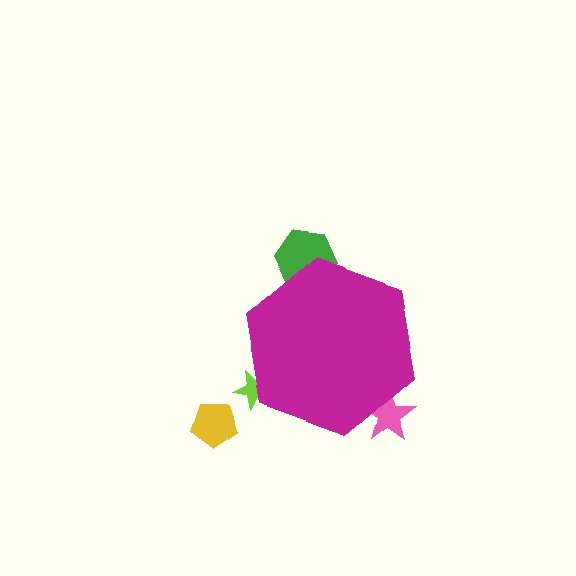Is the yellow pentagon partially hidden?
No, the yellow pentagon is fully visible.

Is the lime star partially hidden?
Yes, the lime star is partially hidden behind the magenta hexagon.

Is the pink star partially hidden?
Yes, the pink star is partially hidden behind the magenta hexagon.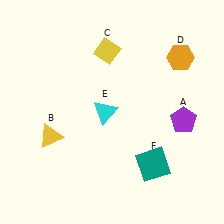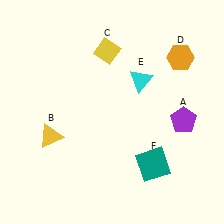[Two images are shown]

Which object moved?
The cyan triangle (E) moved right.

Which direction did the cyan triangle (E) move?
The cyan triangle (E) moved right.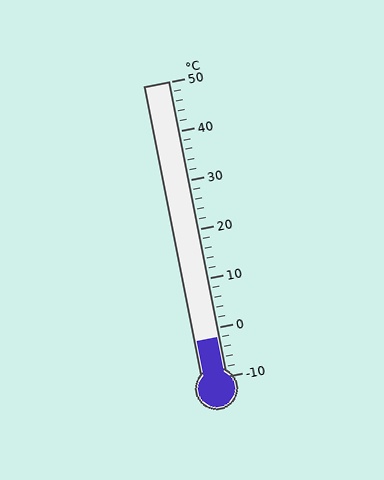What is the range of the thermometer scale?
The thermometer scale ranges from -10°C to 50°C.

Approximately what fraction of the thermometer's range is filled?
The thermometer is filled to approximately 15% of its range.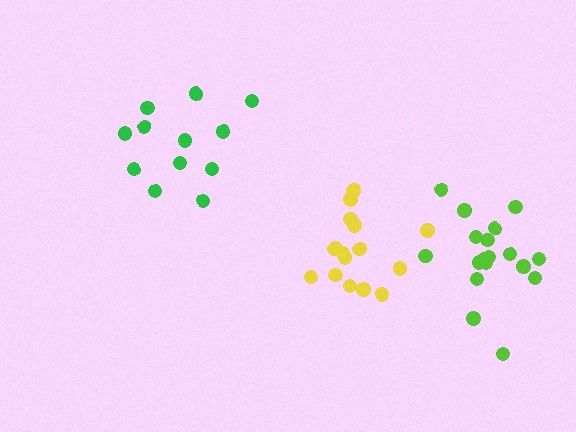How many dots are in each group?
Group 1: 18 dots, Group 2: 15 dots, Group 3: 12 dots (45 total).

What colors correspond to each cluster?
The clusters are colored: lime, yellow, green.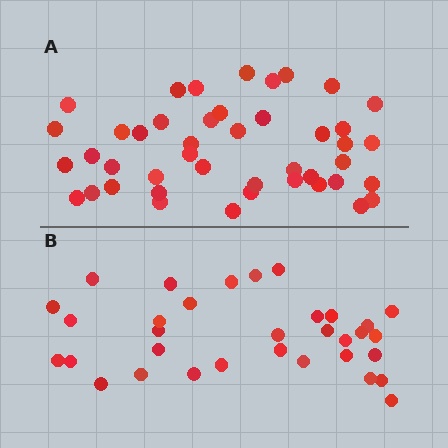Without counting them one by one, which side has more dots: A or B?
Region A (the top region) has more dots.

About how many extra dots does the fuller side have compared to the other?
Region A has roughly 12 or so more dots than region B.